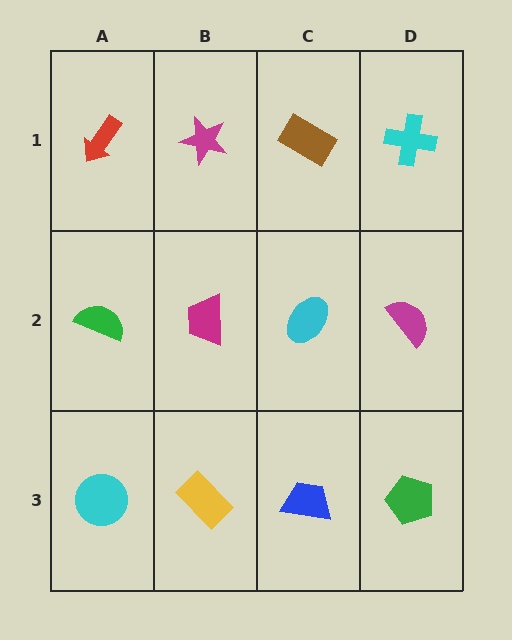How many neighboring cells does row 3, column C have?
3.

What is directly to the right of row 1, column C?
A cyan cross.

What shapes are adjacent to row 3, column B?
A magenta trapezoid (row 2, column B), a cyan circle (row 3, column A), a blue trapezoid (row 3, column C).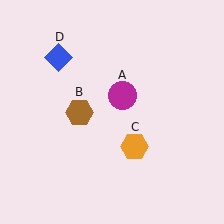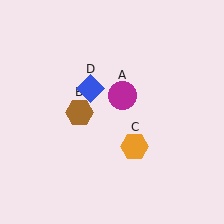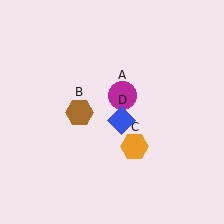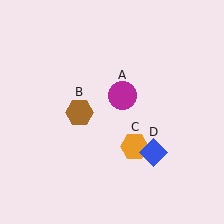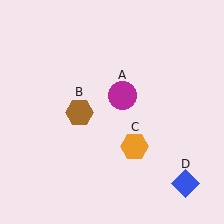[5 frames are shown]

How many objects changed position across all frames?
1 object changed position: blue diamond (object D).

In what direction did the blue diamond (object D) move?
The blue diamond (object D) moved down and to the right.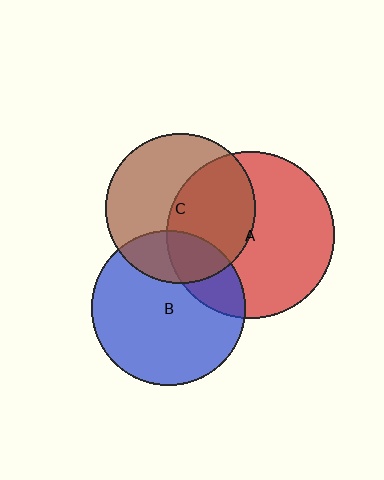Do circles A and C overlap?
Yes.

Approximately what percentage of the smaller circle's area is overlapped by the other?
Approximately 45%.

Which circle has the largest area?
Circle A (red).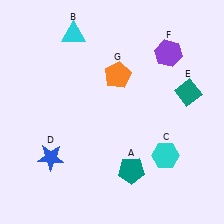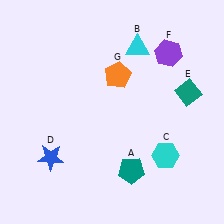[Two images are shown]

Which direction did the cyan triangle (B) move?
The cyan triangle (B) moved right.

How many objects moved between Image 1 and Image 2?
1 object moved between the two images.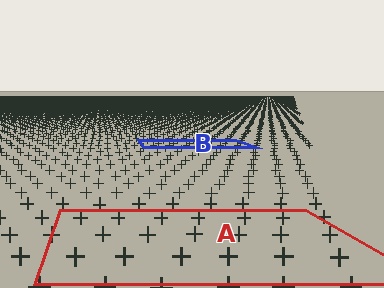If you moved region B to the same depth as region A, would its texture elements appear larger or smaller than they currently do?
They would appear larger. At a closer depth, the same texture elements are projected at a bigger on-screen size.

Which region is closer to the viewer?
Region A is closer. The texture elements there are larger and more spread out.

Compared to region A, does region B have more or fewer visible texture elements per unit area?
Region B has more texture elements per unit area — they are packed more densely because it is farther away.